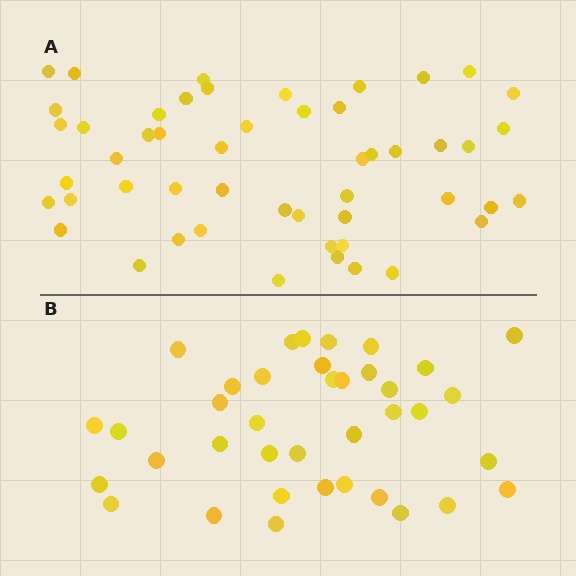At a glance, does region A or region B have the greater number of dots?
Region A (the top region) has more dots.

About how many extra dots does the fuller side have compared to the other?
Region A has approximately 15 more dots than region B.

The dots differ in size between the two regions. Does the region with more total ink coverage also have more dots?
No. Region B has more total ink coverage because its dots are larger, but region A actually contains more individual dots. Total area can be misleading — the number of items is what matters here.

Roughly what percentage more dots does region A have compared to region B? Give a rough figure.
About 35% more.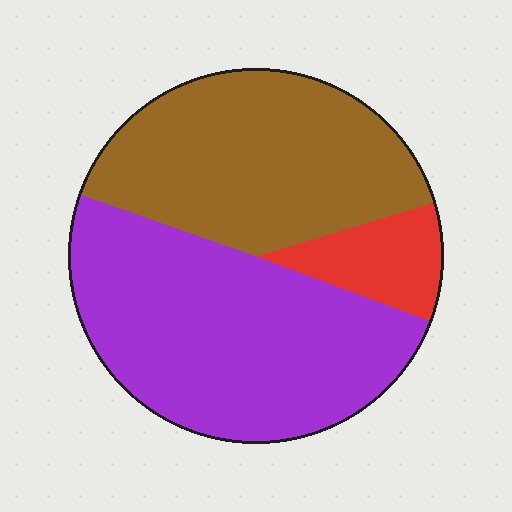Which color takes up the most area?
Purple, at roughly 50%.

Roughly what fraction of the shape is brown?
Brown covers roughly 40% of the shape.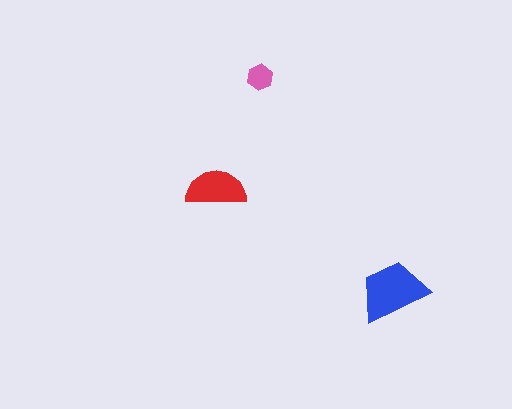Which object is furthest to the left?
The red semicircle is leftmost.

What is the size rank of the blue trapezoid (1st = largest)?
1st.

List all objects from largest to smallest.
The blue trapezoid, the red semicircle, the pink hexagon.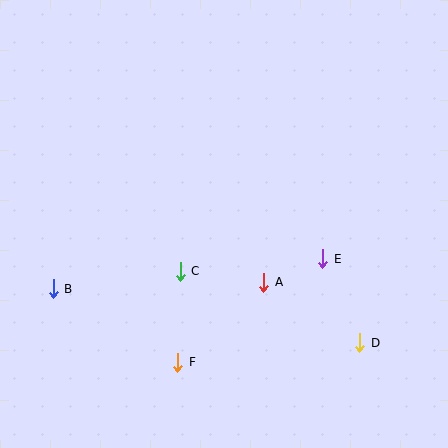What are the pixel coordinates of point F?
Point F is at (178, 362).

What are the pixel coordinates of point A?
Point A is at (264, 282).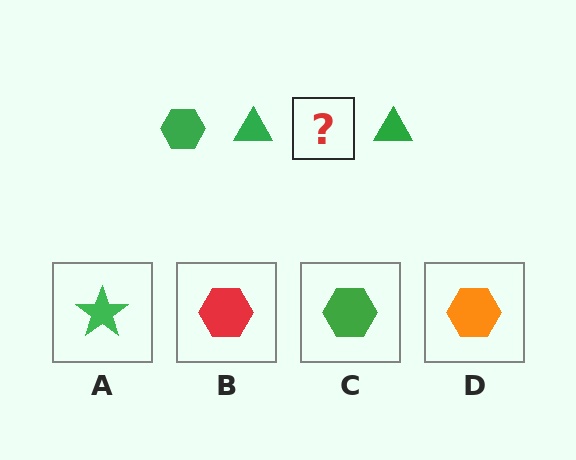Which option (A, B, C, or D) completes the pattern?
C.